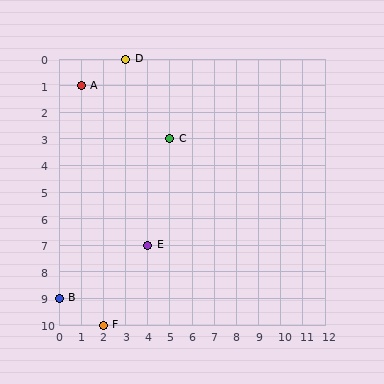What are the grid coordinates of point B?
Point B is at grid coordinates (0, 9).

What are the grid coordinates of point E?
Point E is at grid coordinates (4, 7).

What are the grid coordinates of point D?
Point D is at grid coordinates (3, 0).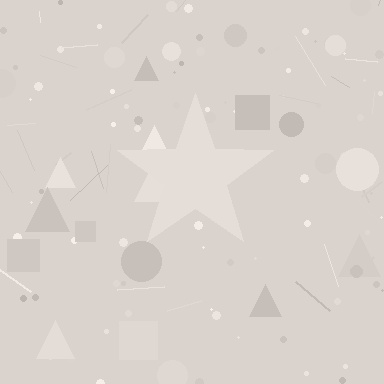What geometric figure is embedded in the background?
A star is embedded in the background.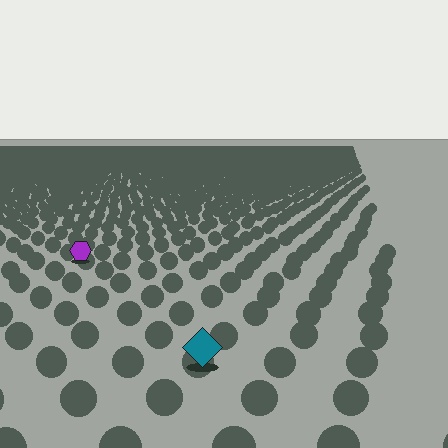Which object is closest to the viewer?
The teal diamond is closest. The texture marks near it are larger and more spread out.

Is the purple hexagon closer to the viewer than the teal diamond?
No. The teal diamond is closer — you can tell from the texture gradient: the ground texture is coarser near it.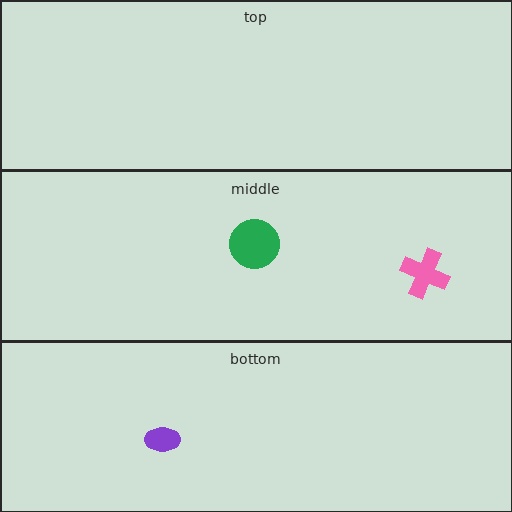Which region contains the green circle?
The middle region.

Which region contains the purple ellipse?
The bottom region.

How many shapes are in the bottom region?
1.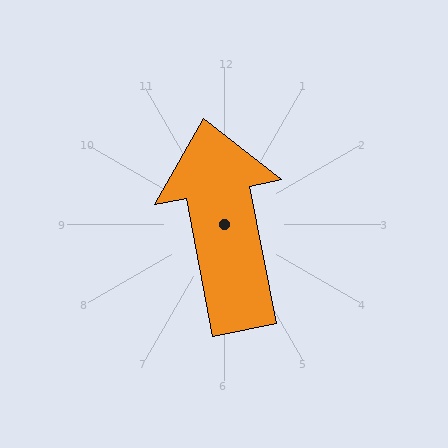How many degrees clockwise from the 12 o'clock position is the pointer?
Approximately 349 degrees.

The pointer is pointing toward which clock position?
Roughly 12 o'clock.